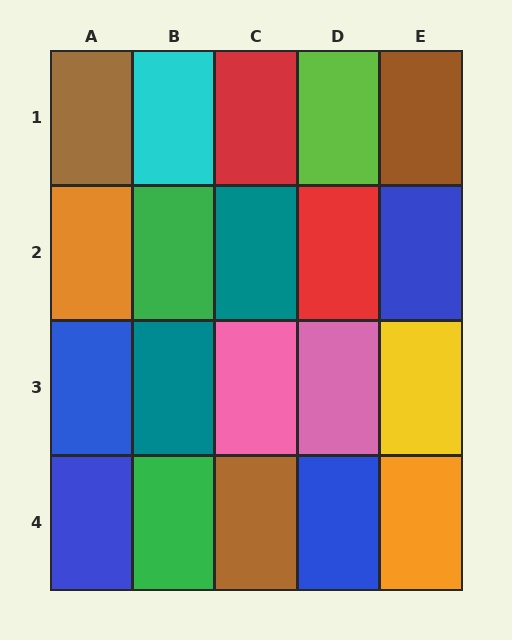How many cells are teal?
2 cells are teal.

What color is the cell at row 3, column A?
Blue.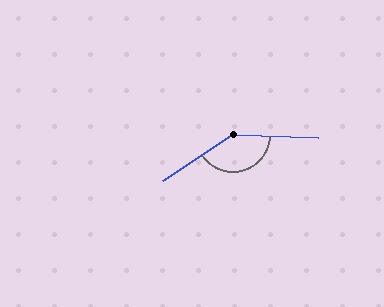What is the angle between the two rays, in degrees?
Approximately 144 degrees.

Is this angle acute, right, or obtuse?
It is obtuse.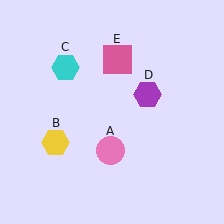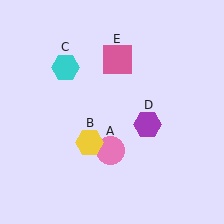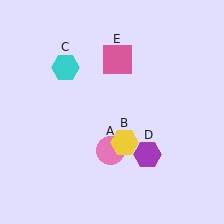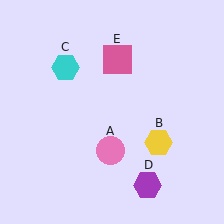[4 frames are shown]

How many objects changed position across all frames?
2 objects changed position: yellow hexagon (object B), purple hexagon (object D).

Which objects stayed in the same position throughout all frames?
Pink circle (object A) and cyan hexagon (object C) and pink square (object E) remained stationary.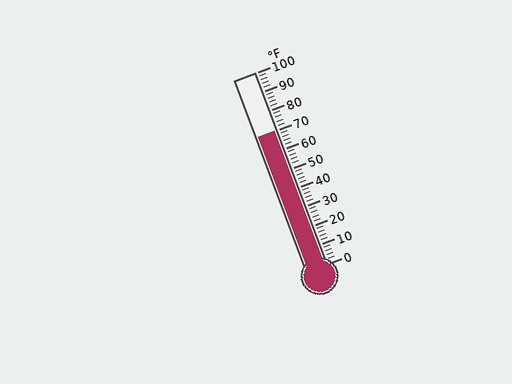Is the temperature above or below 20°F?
The temperature is above 20°F.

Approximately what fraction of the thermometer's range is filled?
The thermometer is filled to approximately 70% of its range.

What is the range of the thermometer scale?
The thermometer scale ranges from 0°F to 100°F.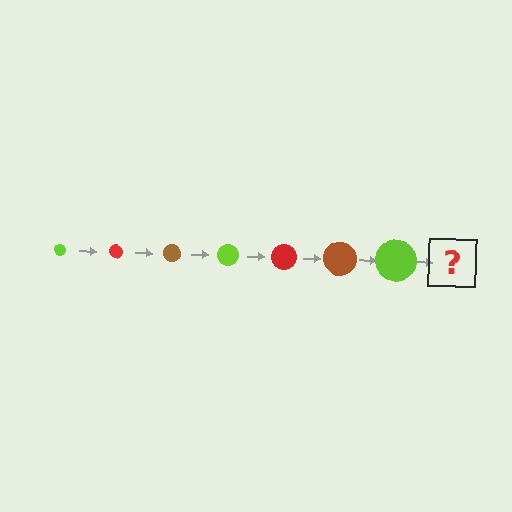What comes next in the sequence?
The next element should be a red circle, larger than the previous one.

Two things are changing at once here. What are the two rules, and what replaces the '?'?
The two rules are that the circle grows larger each step and the color cycles through lime, red, and brown. The '?' should be a red circle, larger than the previous one.